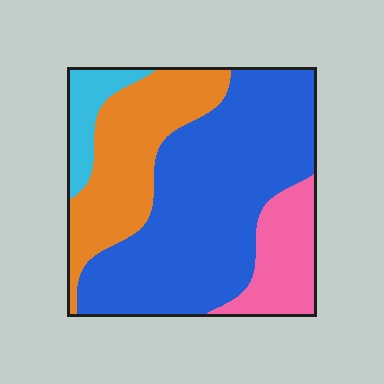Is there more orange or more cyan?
Orange.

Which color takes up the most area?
Blue, at roughly 55%.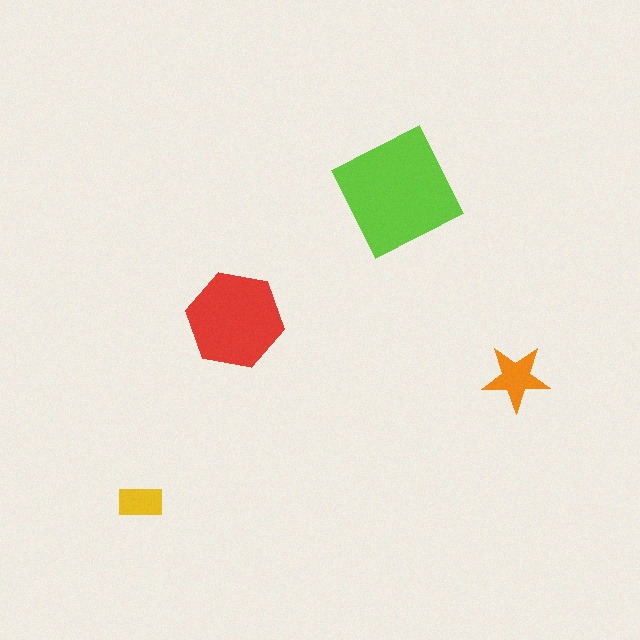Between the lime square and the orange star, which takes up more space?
The lime square.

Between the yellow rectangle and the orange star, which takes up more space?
The orange star.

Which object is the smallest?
The yellow rectangle.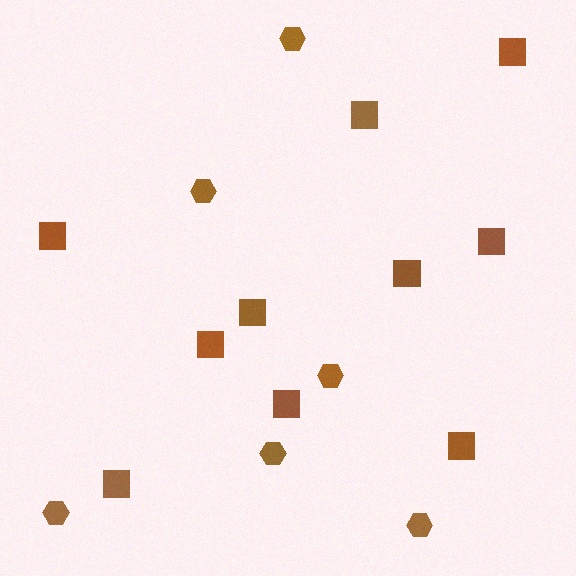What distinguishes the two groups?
There are 2 groups: one group of squares (10) and one group of hexagons (6).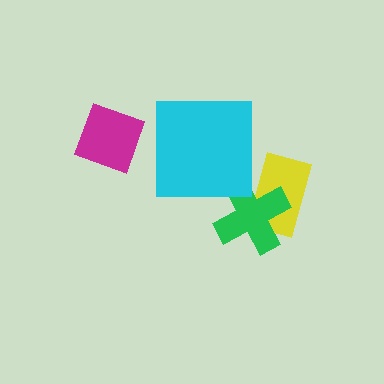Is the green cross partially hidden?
No, no other shape covers it.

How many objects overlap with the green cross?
1 object overlaps with the green cross.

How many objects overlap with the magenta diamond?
0 objects overlap with the magenta diamond.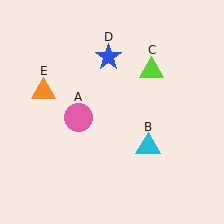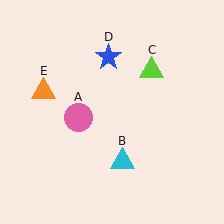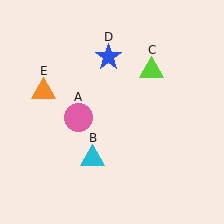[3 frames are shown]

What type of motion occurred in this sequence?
The cyan triangle (object B) rotated clockwise around the center of the scene.